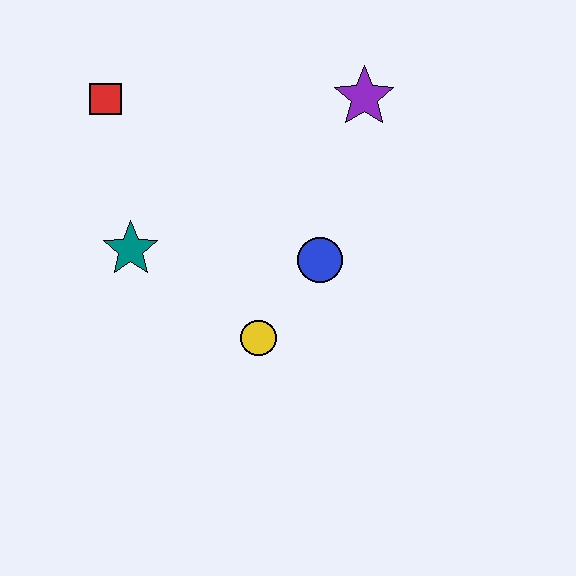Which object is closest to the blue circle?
The yellow circle is closest to the blue circle.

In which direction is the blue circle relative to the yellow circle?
The blue circle is above the yellow circle.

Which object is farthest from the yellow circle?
The red square is farthest from the yellow circle.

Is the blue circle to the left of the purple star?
Yes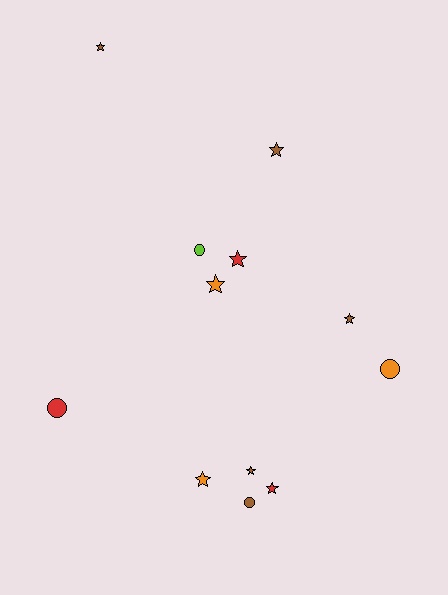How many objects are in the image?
There are 12 objects.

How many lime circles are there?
There is 1 lime circle.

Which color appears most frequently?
Brown, with 5 objects.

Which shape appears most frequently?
Star, with 8 objects.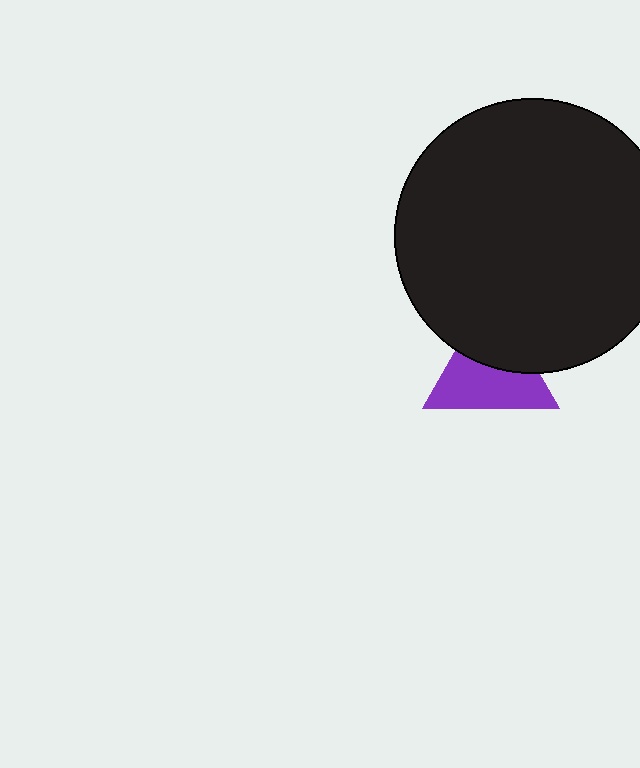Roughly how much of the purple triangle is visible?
About half of it is visible (roughly 59%).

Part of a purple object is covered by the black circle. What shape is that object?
It is a triangle.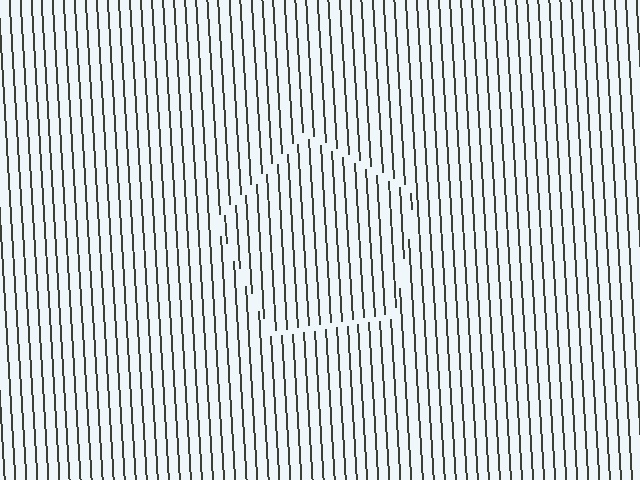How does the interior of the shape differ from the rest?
The interior of the shape contains the same grating, shifted by half a period — the contour is defined by the phase discontinuity where line-ends from the inner and outer gratings abut.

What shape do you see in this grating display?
An illusory pentagon. The interior of the shape contains the same grating, shifted by half a period — the contour is defined by the phase discontinuity where line-ends from the inner and outer gratings abut.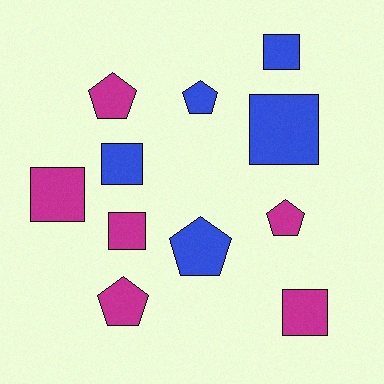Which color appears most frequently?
Magenta, with 6 objects.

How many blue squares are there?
There are 3 blue squares.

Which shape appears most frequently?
Square, with 6 objects.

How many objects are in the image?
There are 11 objects.